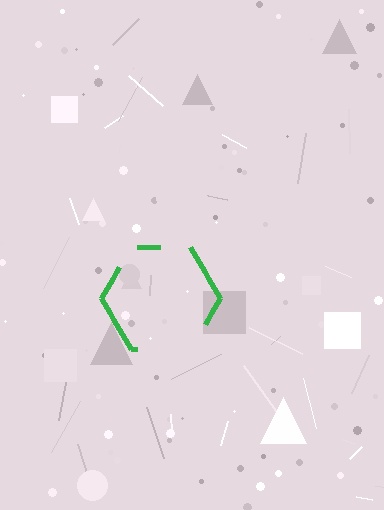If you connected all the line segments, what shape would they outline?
They would outline a hexagon.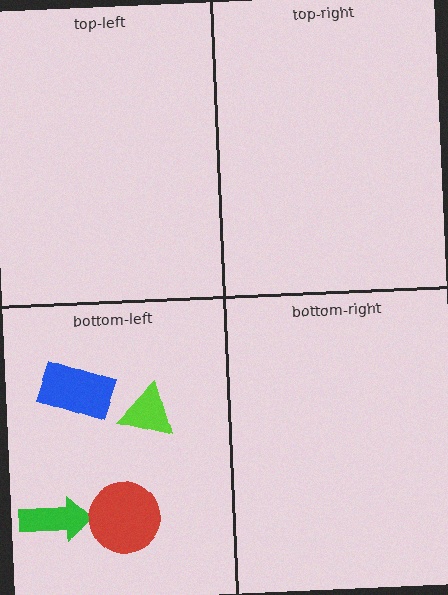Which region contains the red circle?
The bottom-left region.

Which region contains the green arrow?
The bottom-left region.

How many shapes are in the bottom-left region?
4.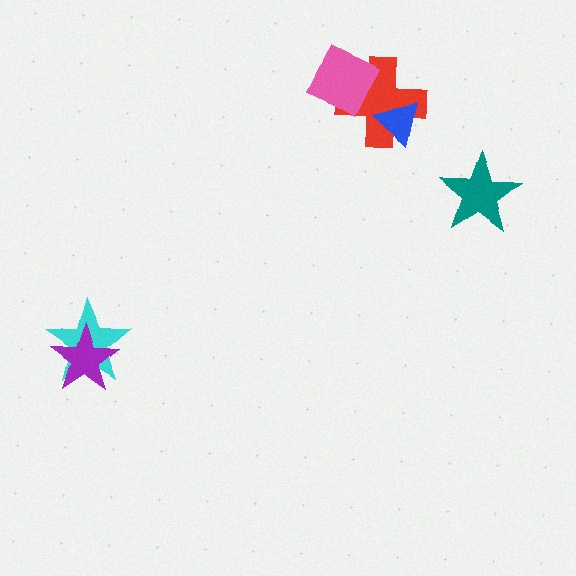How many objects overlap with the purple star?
1 object overlaps with the purple star.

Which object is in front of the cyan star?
The purple star is in front of the cyan star.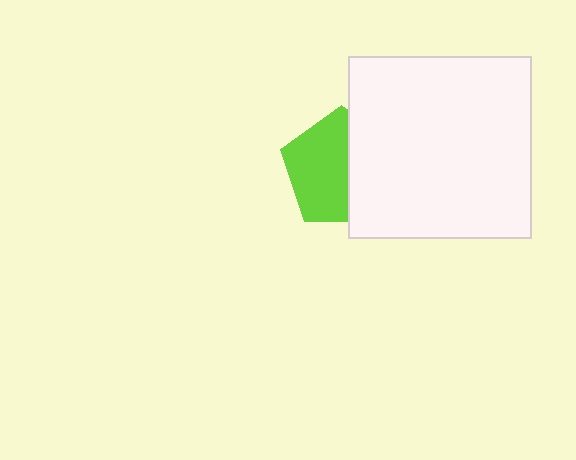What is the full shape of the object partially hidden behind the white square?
The partially hidden object is a lime pentagon.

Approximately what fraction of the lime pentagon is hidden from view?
Roughly 43% of the lime pentagon is hidden behind the white square.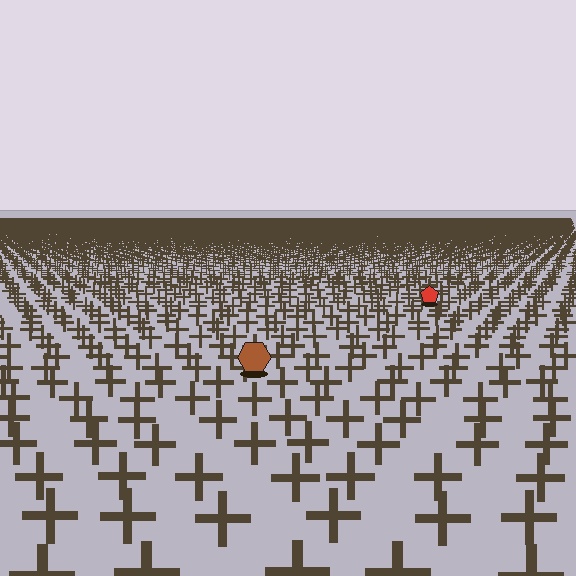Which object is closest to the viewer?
The brown hexagon is closest. The texture marks near it are larger and more spread out.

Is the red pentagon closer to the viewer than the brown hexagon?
No. The brown hexagon is closer — you can tell from the texture gradient: the ground texture is coarser near it.